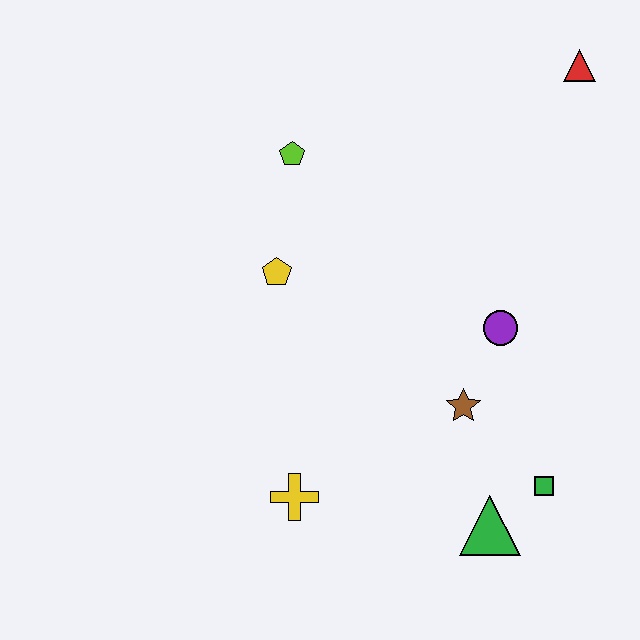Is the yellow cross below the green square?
Yes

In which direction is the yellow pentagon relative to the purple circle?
The yellow pentagon is to the left of the purple circle.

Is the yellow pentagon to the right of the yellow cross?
No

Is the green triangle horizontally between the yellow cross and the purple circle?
Yes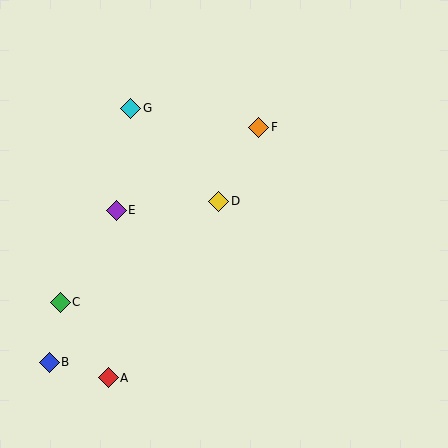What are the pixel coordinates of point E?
Point E is at (116, 210).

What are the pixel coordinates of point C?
Point C is at (60, 302).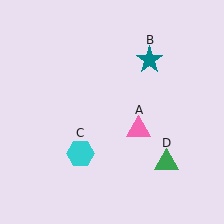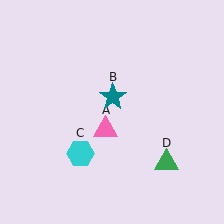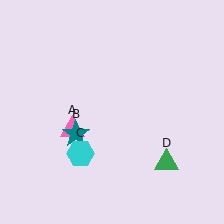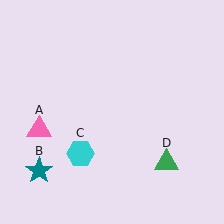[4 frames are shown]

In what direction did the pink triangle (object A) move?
The pink triangle (object A) moved left.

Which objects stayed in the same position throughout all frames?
Cyan hexagon (object C) and green triangle (object D) remained stationary.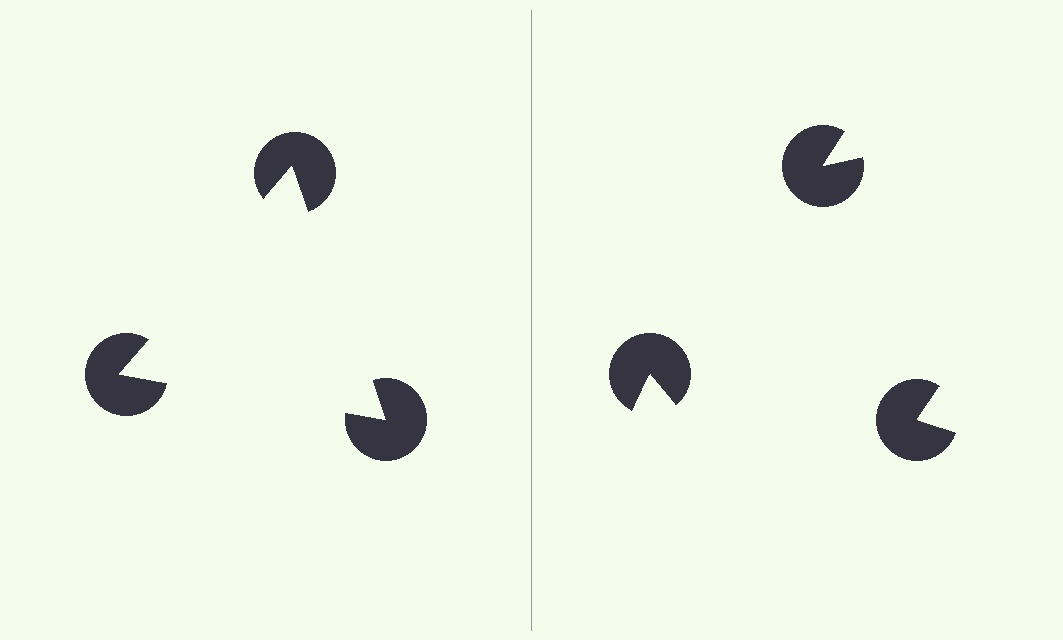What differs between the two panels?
The pac-man discs are positioned identically on both sides; only the wedge orientations differ. On the left they align to a triangle; on the right they are misaligned.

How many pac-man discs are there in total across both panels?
6 — 3 on each side.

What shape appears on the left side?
An illusory triangle.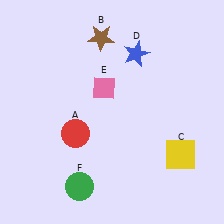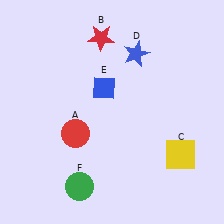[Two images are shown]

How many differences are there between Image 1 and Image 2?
There are 2 differences between the two images.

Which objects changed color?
B changed from brown to red. E changed from pink to blue.